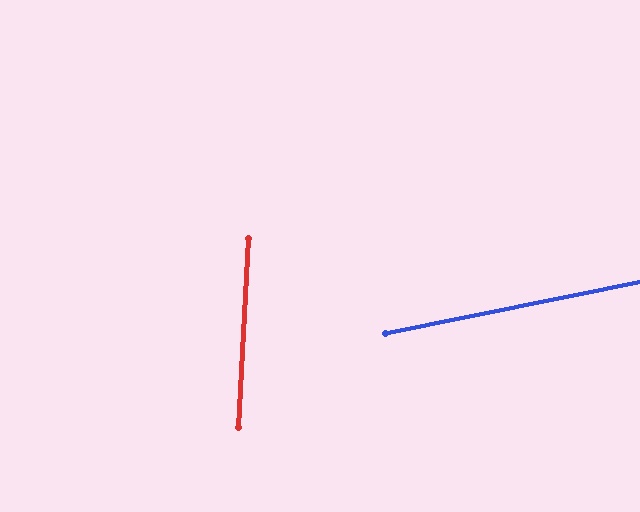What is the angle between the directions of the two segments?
Approximately 75 degrees.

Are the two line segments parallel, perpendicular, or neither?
Neither parallel nor perpendicular — they differ by about 75°.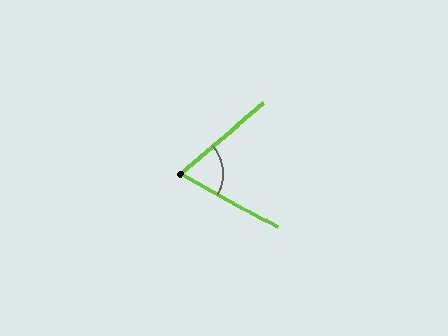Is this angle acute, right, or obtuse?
It is acute.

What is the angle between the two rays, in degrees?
Approximately 70 degrees.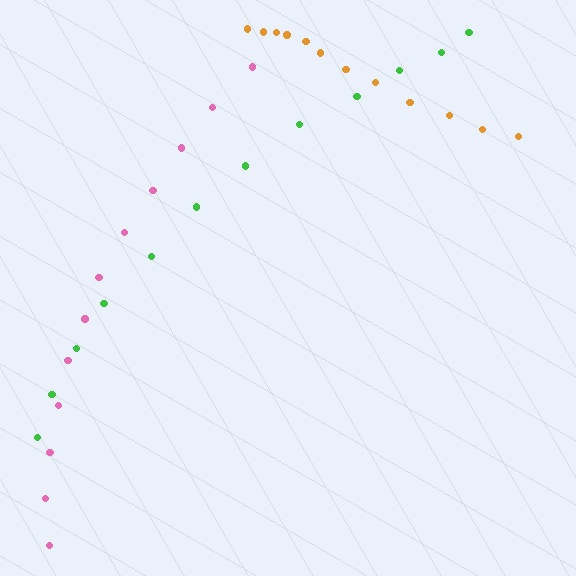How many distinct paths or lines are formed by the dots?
There are 3 distinct paths.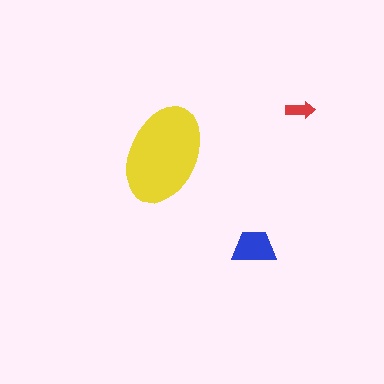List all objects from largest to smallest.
The yellow ellipse, the blue trapezoid, the red arrow.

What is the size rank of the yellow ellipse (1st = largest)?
1st.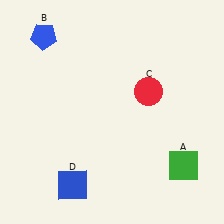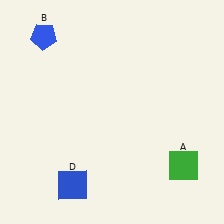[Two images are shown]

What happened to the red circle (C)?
The red circle (C) was removed in Image 2. It was in the top-right area of Image 1.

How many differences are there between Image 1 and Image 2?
There is 1 difference between the two images.